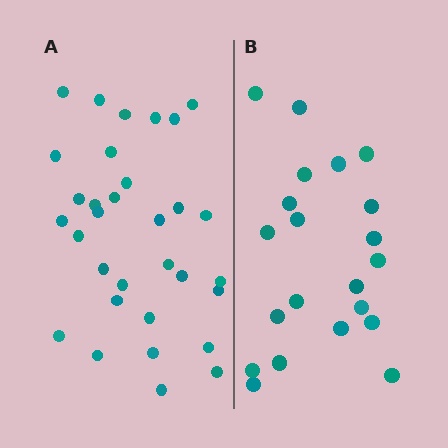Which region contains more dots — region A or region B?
Region A (the left region) has more dots.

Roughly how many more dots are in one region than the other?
Region A has roughly 12 or so more dots than region B.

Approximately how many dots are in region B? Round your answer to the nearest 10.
About 20 dots. (The exact count is 21, which rounds to 20.)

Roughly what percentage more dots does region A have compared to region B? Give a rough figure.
About 50% more.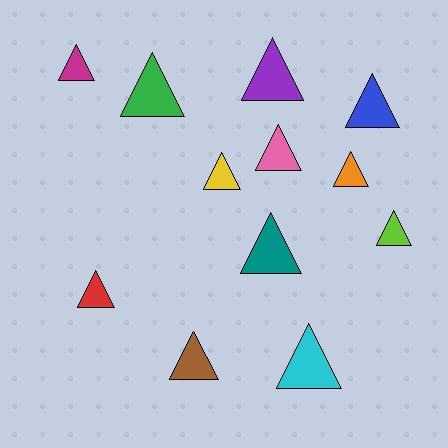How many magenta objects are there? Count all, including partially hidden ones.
There is 1 magenta object.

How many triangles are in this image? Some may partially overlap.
There are 12 triangles.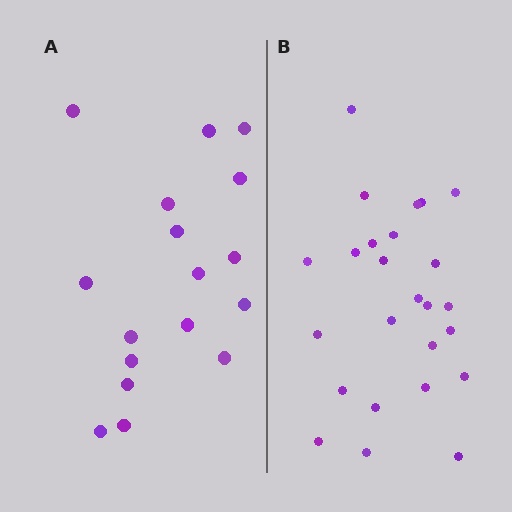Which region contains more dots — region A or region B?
Region B (the right region) has more dots.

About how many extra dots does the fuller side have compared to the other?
Region B has roughly 8 or so more dots than region A.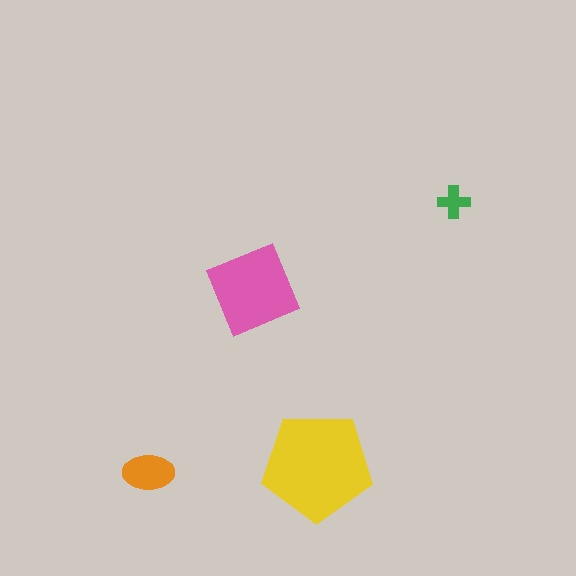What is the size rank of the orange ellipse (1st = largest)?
3rd.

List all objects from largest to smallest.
The yellow pentagon, the pink diamond, the orange ellipse, the green cross.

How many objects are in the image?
There are 4 objects in the image.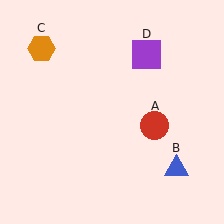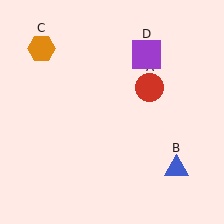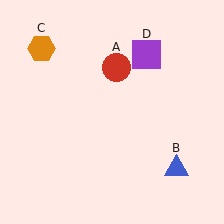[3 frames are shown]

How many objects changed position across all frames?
1 object changed position: red circle (object A).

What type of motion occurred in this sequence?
The red circle (object A) rotated counterclockwise around the center of the scene.